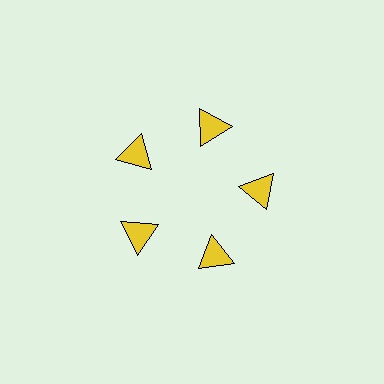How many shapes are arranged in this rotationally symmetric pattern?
There are 5 shapes, arranged in 5 groups of 1.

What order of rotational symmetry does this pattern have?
This pattern has 5-fold rotational symmetry.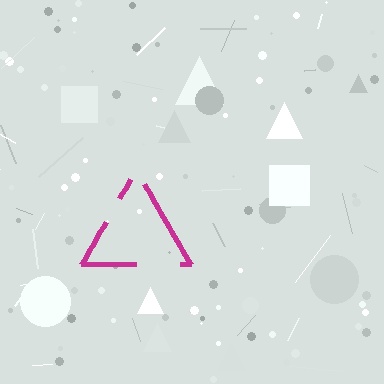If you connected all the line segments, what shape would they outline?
They would outline a triangle.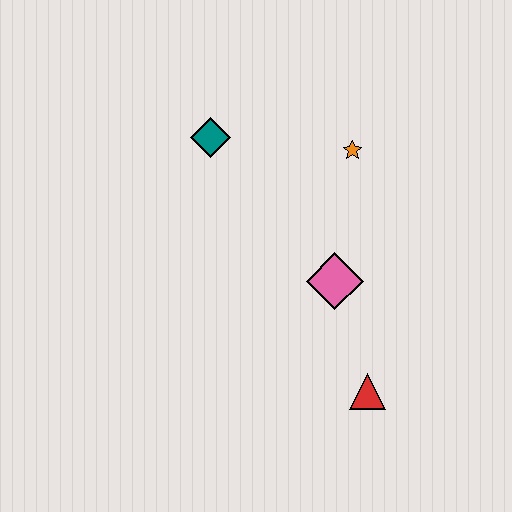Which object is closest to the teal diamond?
The orange star is closest to the teal diamond.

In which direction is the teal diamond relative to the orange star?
The teal diamond is to the left of the orange star.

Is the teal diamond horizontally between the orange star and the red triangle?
No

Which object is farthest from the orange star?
The red triangle is farthest from the orange star.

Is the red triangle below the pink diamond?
Yes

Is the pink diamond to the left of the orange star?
Yes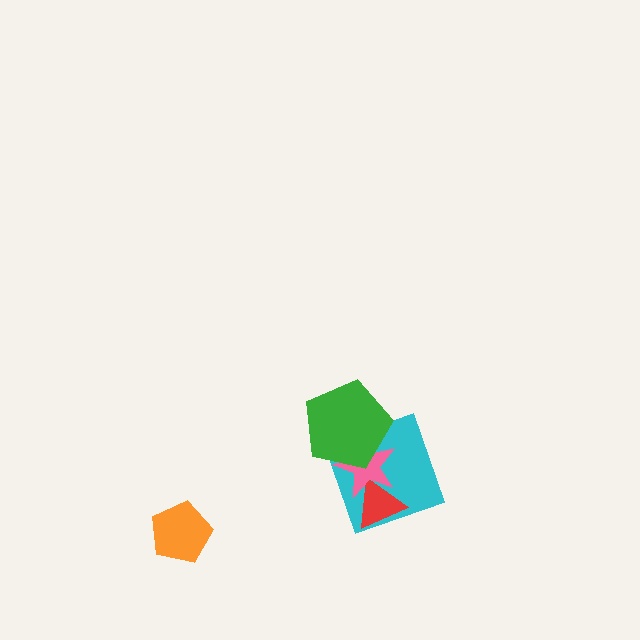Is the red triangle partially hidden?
Yes, it is partially covered by another shape.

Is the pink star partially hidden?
Yes, it is partially covered by another shape.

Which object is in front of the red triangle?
The pink star is in front of the red triangle.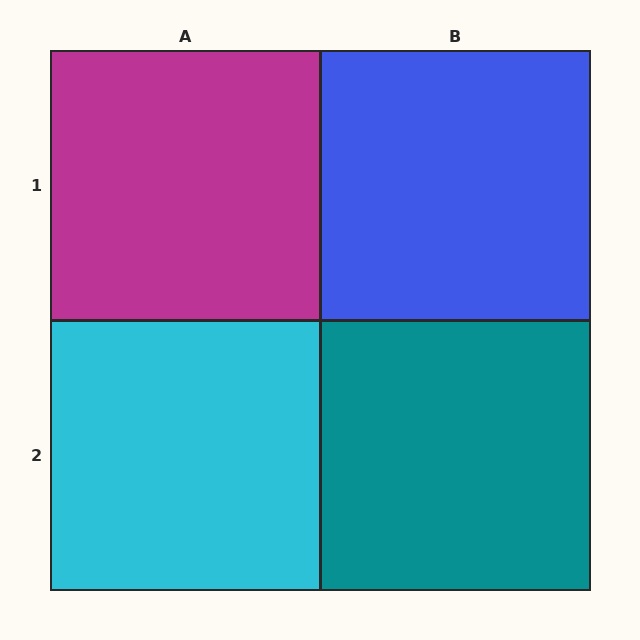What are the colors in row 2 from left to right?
Cyan, teal.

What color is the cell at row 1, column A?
Magenta.